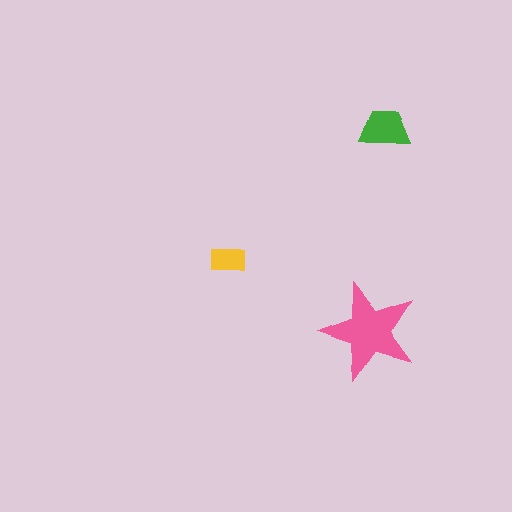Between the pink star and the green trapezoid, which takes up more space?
The pink star.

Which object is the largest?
The pink star.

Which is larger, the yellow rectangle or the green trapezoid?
The green trapezoid.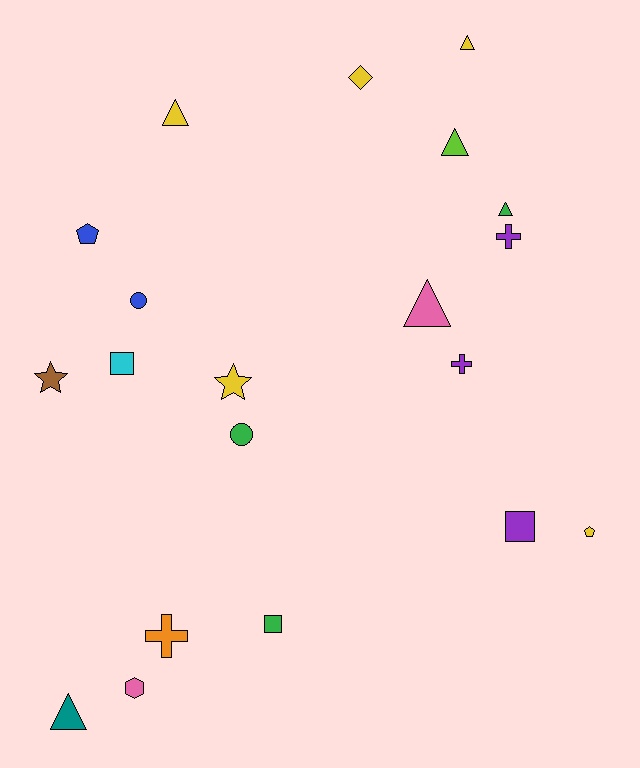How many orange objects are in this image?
There is 1 orange object.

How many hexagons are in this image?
There is 1 hexagon.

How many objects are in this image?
There are 20 objects.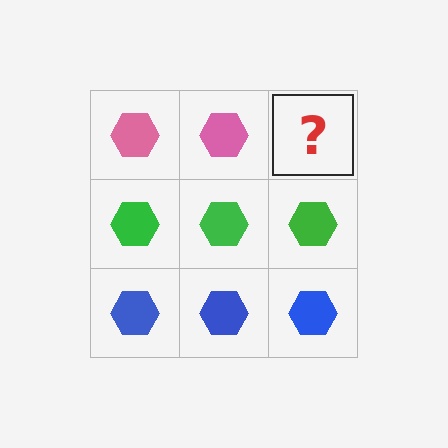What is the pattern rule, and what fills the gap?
The rule is that each row has a consistent color. The gap should be filled with a pink hexagon.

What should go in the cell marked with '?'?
The missing cell should contain a pink hexagon.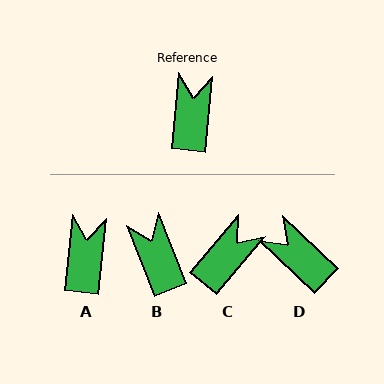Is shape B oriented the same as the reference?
No, it is off by about 27 degrees.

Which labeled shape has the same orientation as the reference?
A.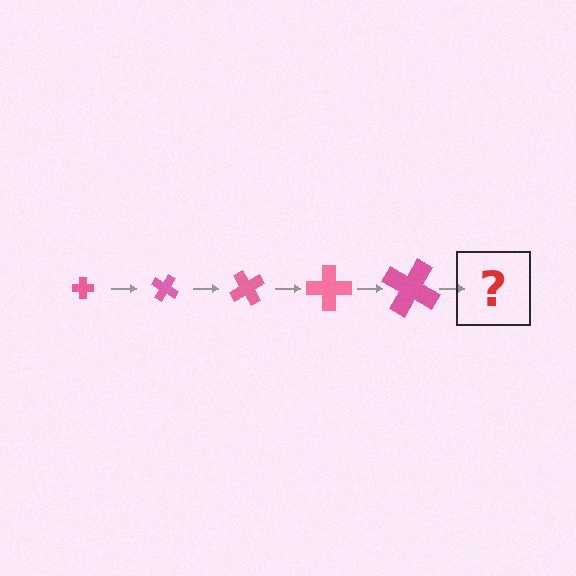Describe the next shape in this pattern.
It should be a cross, larger than the previous one and rotated 150 degrees from the start.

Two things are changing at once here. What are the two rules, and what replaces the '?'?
The two rules are that the cross grows larger each step and it rotates 30 degrees each step. The '?' should be a cross, larger than the previous one and rotated 150 degrees from the start.